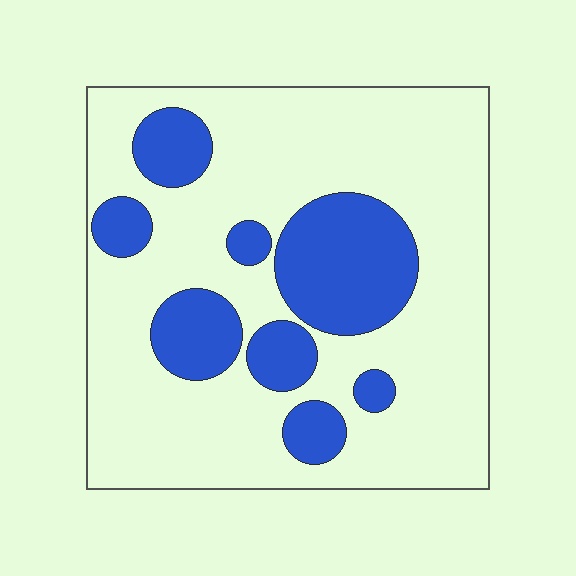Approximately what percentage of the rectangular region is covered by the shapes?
Approximately 25%.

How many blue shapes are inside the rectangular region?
8.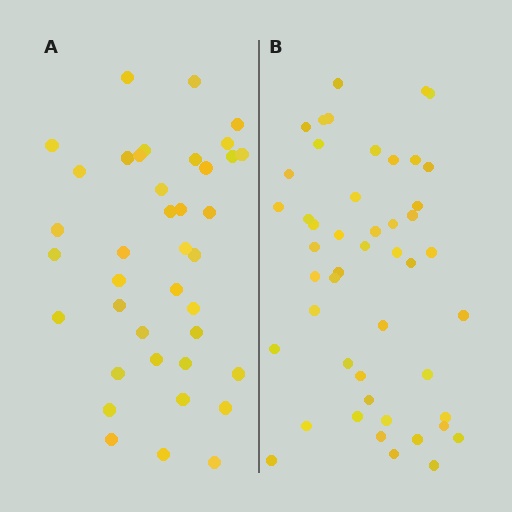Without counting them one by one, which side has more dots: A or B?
Region B (the right region) has more dots.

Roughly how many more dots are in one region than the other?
Region B has roughly 8 or so more dots than region A.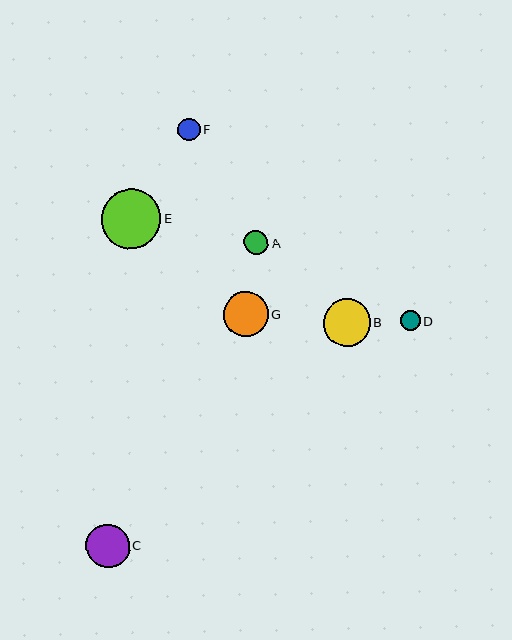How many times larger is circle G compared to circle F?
Circle G is approximately 2.0 times the size of circle F.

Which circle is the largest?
Circle E is the largest with a size of approximately 59 pixels.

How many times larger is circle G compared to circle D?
Circle G is approximately 2.2 times the size of circle D.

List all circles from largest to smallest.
From largest to smallest: E, B, G, C, A, F, D.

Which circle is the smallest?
Circle D is the smallest with a size of approximately 20 pixels.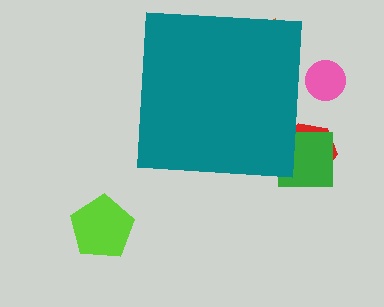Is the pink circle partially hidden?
Yes, the pink circle is partially hidden behind the teal square.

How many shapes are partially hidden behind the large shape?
5 shapes are partially hidden.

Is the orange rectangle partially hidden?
Yes, the orange rectangle is partially hidden behind the teal square.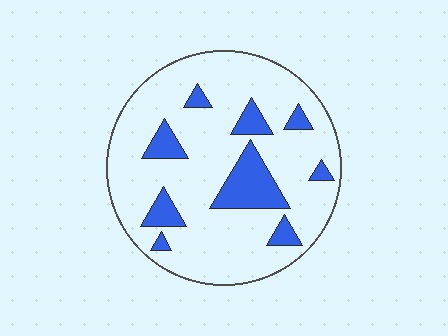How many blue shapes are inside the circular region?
9.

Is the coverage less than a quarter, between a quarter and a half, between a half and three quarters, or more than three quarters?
Less than a quarter.